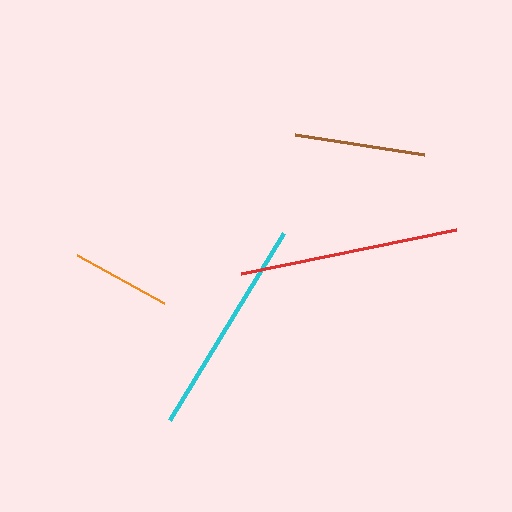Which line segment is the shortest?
The orange line is the shortest at approximately 100 pixels.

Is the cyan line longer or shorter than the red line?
The red line is longer than the cyan line.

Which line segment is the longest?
The red line is the longest at approximately 219 pixels.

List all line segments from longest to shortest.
From longest to shortest: red, cyan, brown, orange.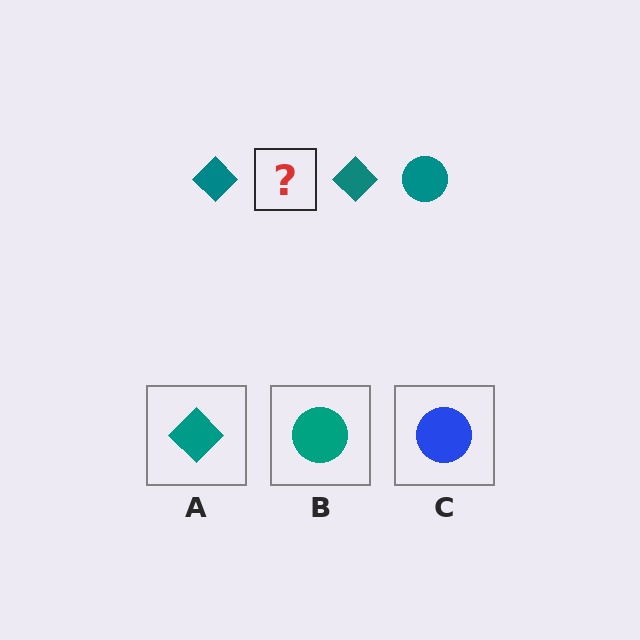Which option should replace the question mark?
Option B.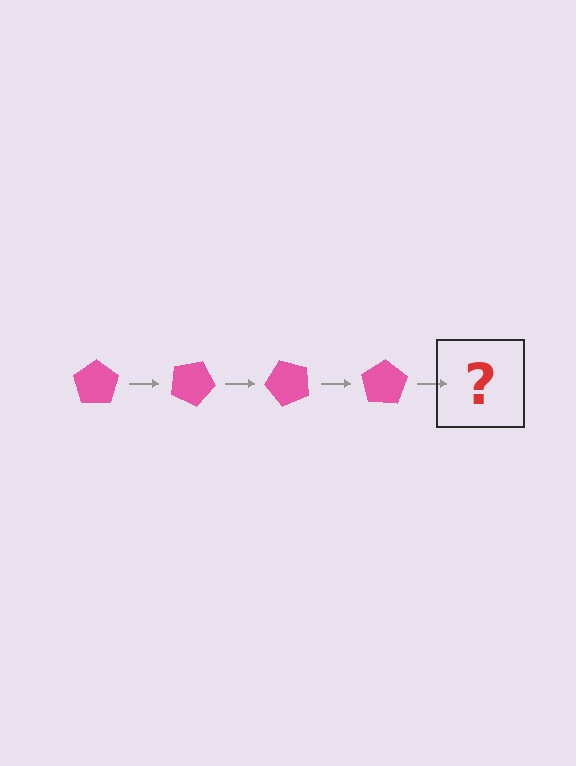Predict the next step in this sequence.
The next step is a pink pentagon rotated 100 degrees.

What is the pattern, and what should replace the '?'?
The pattern is that the pentagon rotates 25 degrees each step. The '?' should be a pink pentagon rotated 100 degrees.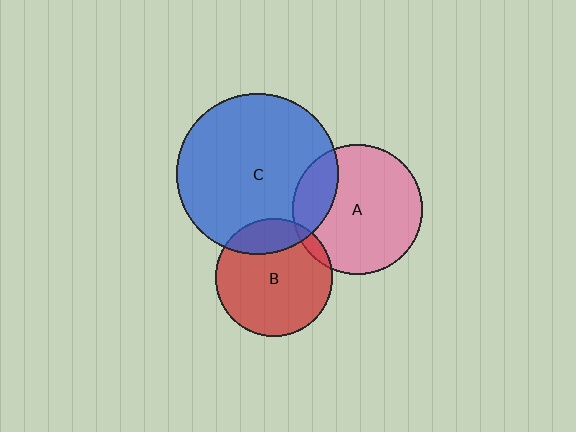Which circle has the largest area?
Circle C (blue).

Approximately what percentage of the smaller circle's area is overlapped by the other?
Approximately 20%.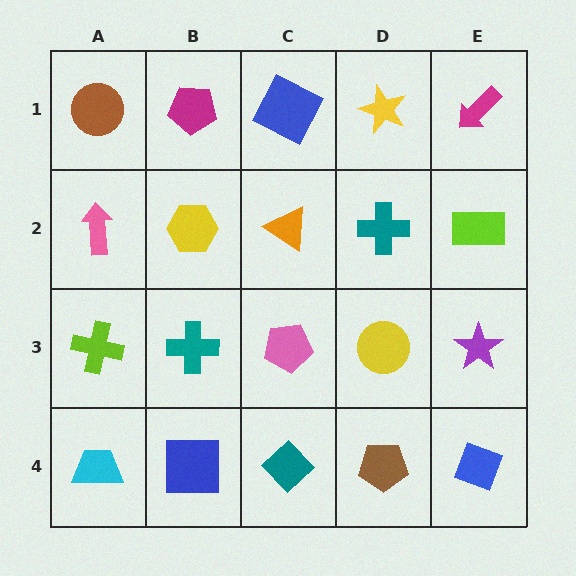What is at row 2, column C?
An orange triangle.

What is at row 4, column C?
A teal diamond.